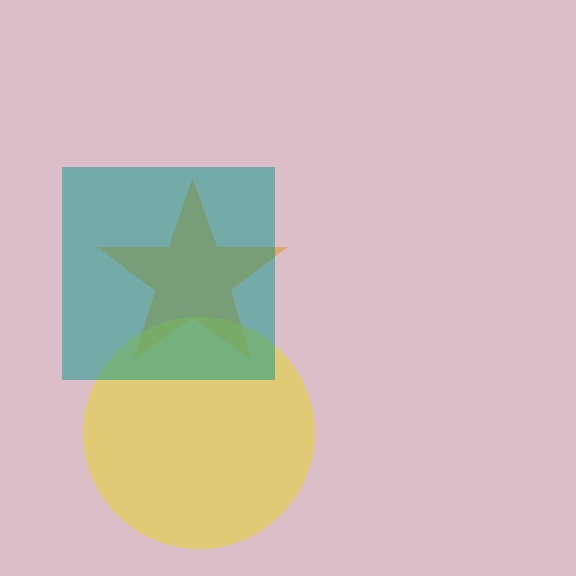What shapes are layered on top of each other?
The layered shapes are: an orange star, a yellow circle, a teal square.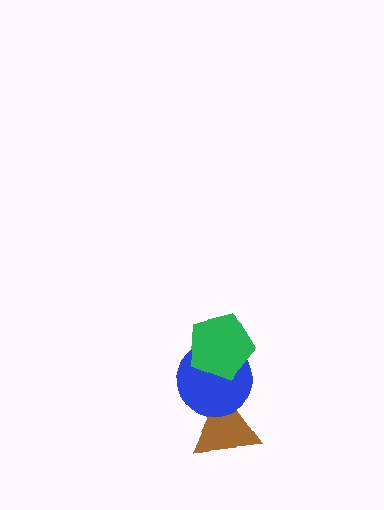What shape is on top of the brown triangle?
The blue circle is on top of the brown triangle.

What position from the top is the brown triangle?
The brown triangle is 3rd from the top.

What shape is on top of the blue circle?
The green pentagon is on top of the blue circle.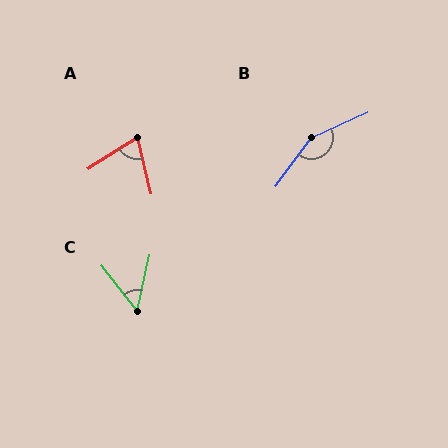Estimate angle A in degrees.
Approximately 71 degrees.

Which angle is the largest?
B, at approximately 151 degrees.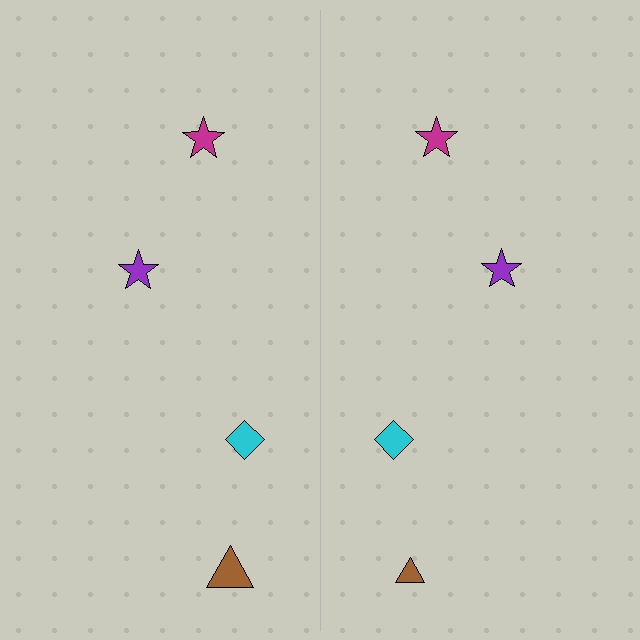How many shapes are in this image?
There are 8 shapes in this image.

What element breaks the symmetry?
The brown triangle on the right side has a different size than its mirror counterpart.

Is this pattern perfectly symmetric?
No, the pattern is not perfectly symmetric. The brown triangle on the right side has a different size than its mirror counterpart.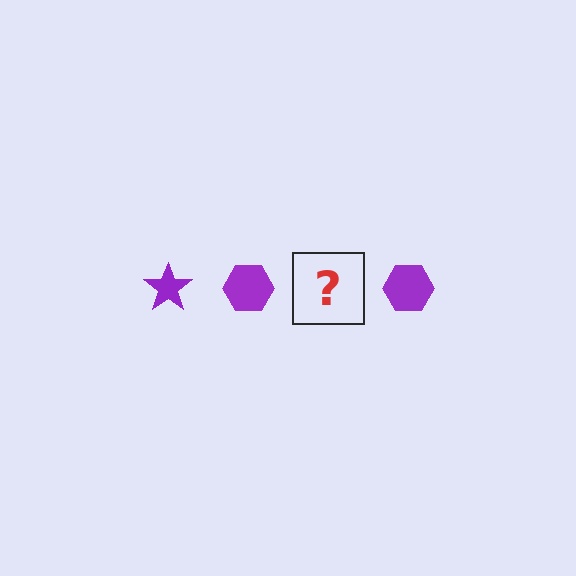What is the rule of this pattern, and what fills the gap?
The rule is that the pattern cycles through star, hexagon shapes in purple. The gap should be filled with a purple star.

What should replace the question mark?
The question mark should be replaced with a purple star.